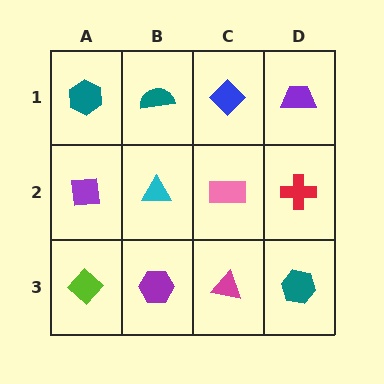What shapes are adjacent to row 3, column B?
A cyan triangle (row 2, column B), a lime diamond (row 3, column A), a magenta triangle (row 3, column C).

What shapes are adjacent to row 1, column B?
A cyan triangle (row 2, column B), a teal hexagon (row 1, column A), a blue diamond (row 1, column C).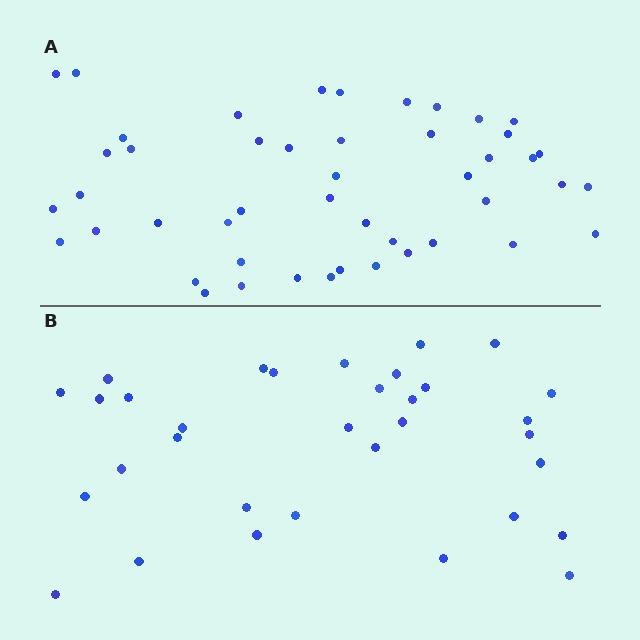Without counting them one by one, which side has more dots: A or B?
Region A (the top region) has more dots.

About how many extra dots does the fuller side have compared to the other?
Region A has approximately 15 more dots than region B.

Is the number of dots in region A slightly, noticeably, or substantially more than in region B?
Region A has noticeably more, but not dramatically so. The ratio is roughly 1.4 to 1.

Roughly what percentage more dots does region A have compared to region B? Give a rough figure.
About 40% more.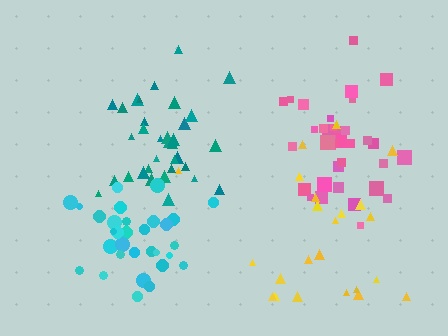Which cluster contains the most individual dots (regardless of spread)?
Teal (35).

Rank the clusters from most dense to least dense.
cyan, teal, pink, yellow.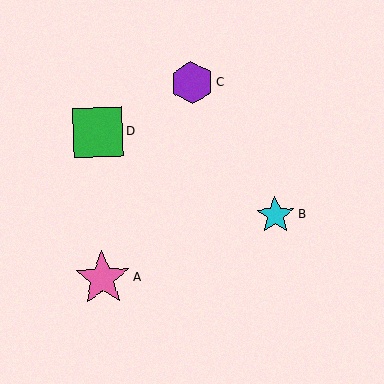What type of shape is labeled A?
Shape A is a pink star.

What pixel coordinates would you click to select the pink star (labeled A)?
Click at (102, 278) to select the pink star A.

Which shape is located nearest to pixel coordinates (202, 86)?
The purple hexagon (labeled C) at (192, 83) is nearest to that location.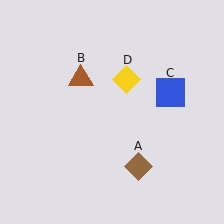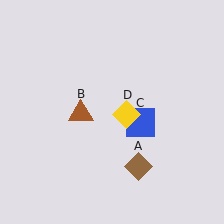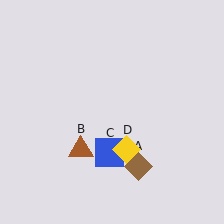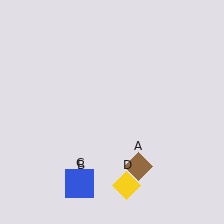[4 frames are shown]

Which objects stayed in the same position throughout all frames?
Brown diamond (object A) remained stationary.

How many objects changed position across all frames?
3 objects changed position: brown triangle (object B), blue square (object C), yellow diamond (object D).